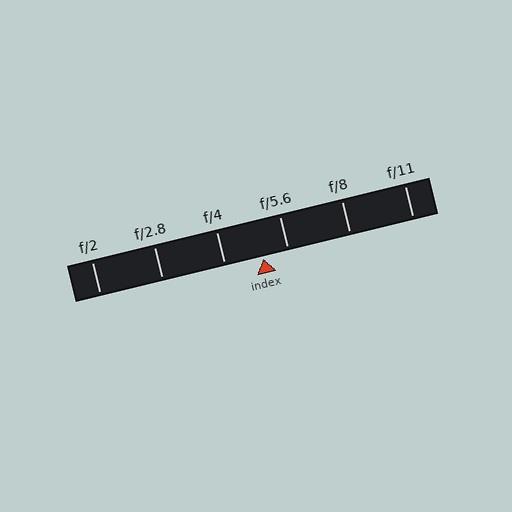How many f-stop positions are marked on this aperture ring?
There are 6 f-stop positions marked.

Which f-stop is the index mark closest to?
The index mark is closest to f/5.6.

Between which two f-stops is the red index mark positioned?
The index mark is between f/4 and f/5.6.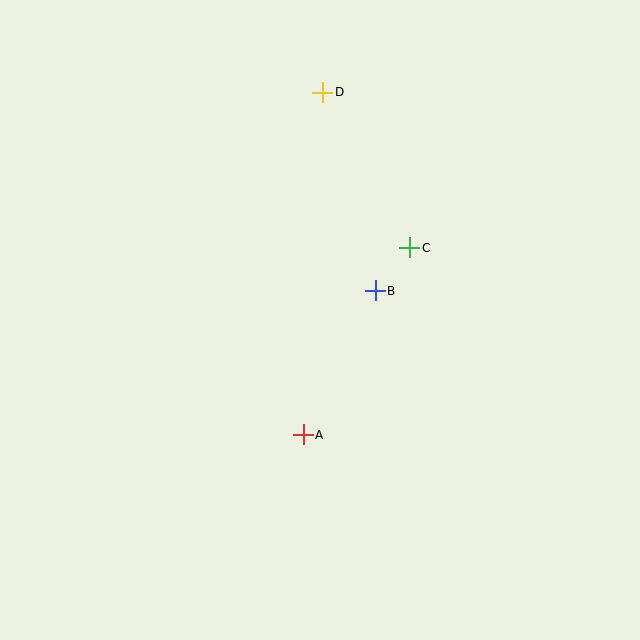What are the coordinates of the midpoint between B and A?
The midpoint between B and A is at (339, 363).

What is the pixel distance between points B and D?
The distance between B and D is 206 pixels.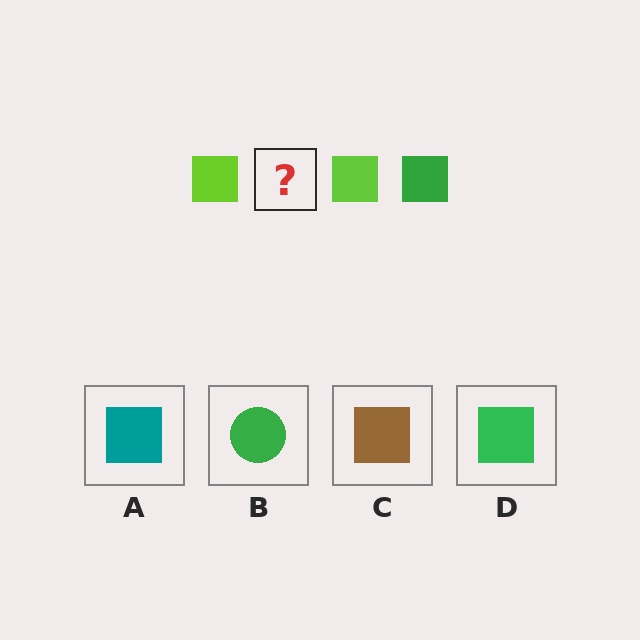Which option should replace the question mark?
Option D.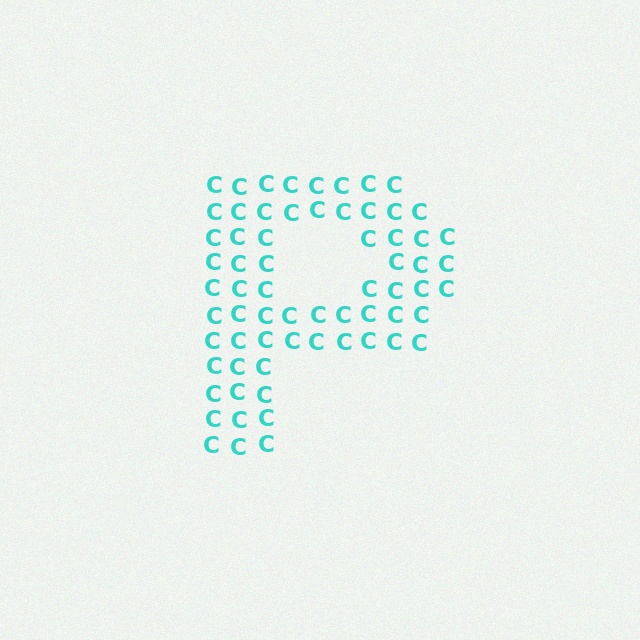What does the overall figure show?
The overall figure shows the letter P.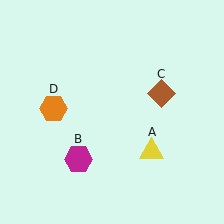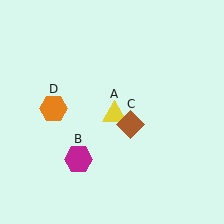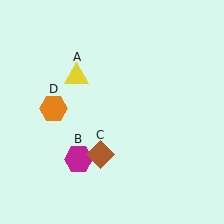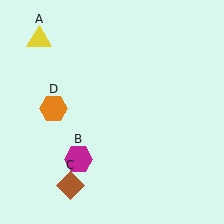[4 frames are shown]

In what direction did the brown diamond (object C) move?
The brown diamond (object C) moved down and to the left.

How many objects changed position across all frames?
2 objects changed position: yellow triangle (object A), brown diamond (object C).